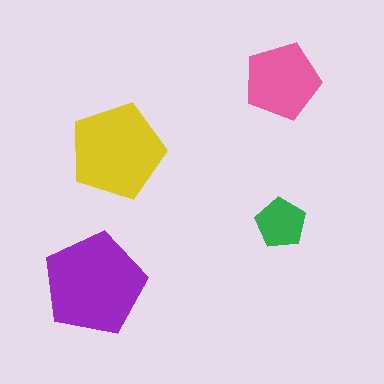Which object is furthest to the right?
The pink pentagon is rightmost.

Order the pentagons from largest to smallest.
the purple one, the yellow one, the pink one, the green one.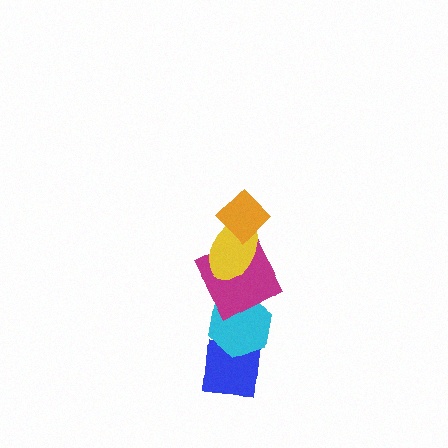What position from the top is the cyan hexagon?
The cyan hexagon is 4th from the top.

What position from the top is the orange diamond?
The orange diamond is 1st from the top.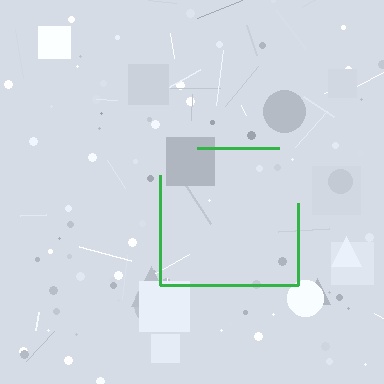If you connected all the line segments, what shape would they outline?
They would outline a square.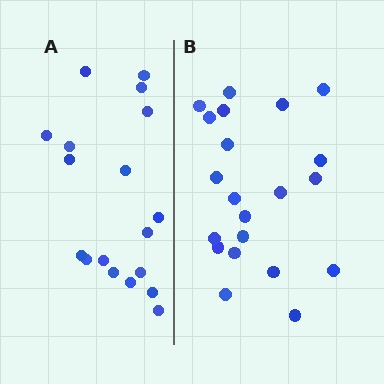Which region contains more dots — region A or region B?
Region B (the right region) has more dots.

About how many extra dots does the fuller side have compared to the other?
Region B has just a few more — roughly 2 or 3 more dots than region A.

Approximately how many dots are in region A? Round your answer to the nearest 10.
About 20 dots. (The exact count is 18, which rounds to 20.)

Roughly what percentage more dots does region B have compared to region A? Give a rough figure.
About 15% more.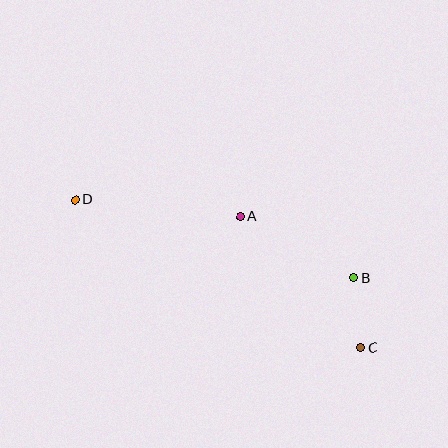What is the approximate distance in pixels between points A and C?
The distance between A and C is approximately 178 pixels.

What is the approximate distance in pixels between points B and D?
The distance between B and D is approximately 290 pixels.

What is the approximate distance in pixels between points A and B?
The distance between A and B is approximately 129 pixels.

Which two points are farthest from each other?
Points C and D are farthest from each other.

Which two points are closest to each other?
Points B and C are closest to each other.